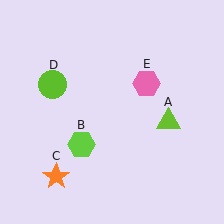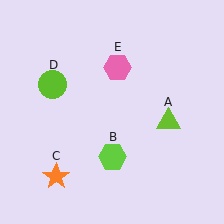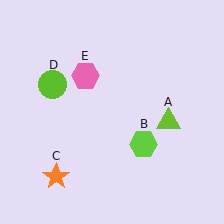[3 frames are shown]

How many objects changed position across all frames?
2 objects changed position: lime hexagon (object B), pink hexagon (object E).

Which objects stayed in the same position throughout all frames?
Lime triangle (object A) and orange star (object C) and lime circle (object D) remained stationary.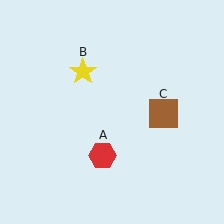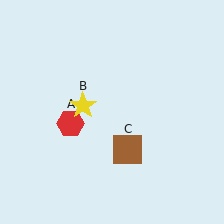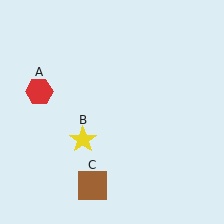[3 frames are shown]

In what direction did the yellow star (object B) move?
The yellow star (object B) moved down.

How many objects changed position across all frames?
3 objects changed position: red hexagon (object A), yellow star (object B), brown square (object C).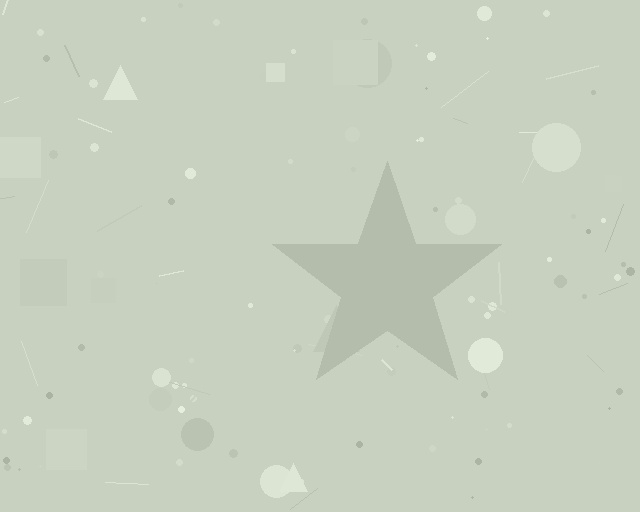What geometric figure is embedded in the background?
A star is embedded in the background.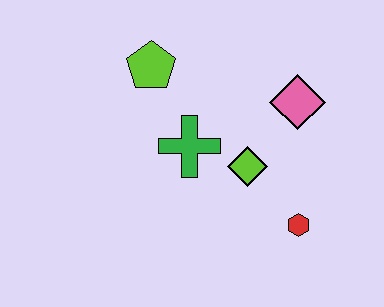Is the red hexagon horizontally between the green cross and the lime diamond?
No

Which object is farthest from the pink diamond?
The lime pentagon is farthest from the pink diamond.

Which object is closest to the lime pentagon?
The green cross is closest to the lime pentagon.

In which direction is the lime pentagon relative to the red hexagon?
The lime pentagon is above the red hexagon.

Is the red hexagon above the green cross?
No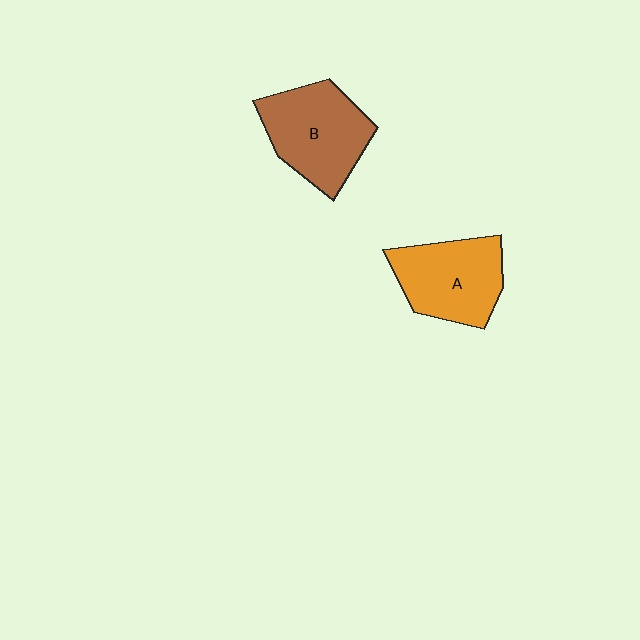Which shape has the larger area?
Shape B (brown).